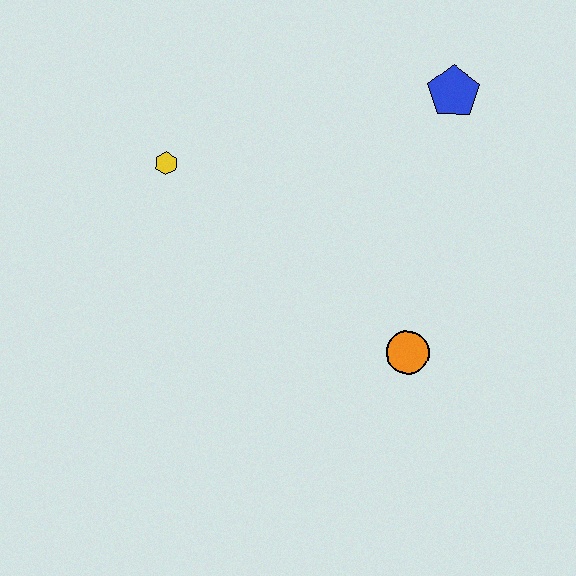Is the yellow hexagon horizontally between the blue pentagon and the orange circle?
No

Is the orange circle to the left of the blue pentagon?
Yes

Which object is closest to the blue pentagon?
The orange circle is closest to the blue pentagon.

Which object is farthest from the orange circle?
The yellow hexagon is farthest from the orange circle.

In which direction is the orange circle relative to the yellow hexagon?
The orange circle is to the right of the yellow hexagon.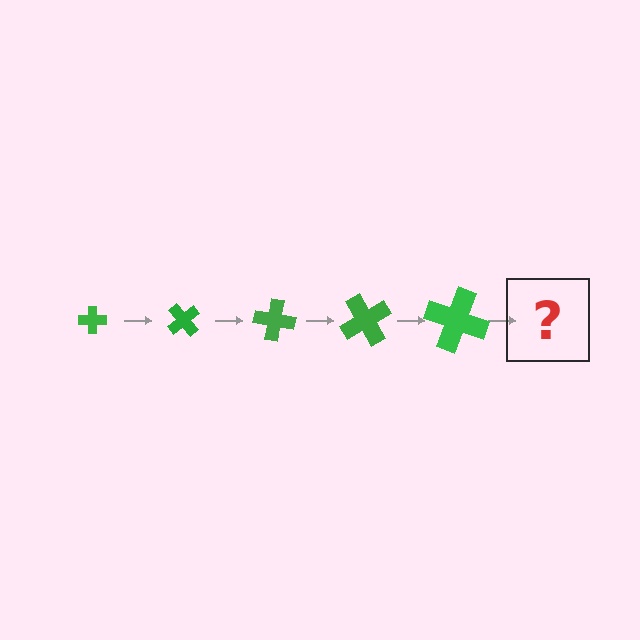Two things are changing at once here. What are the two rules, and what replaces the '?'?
The two rules are that the cross grows larger each step and it rotates 50 degrees each step. The '?' should be a cross, larger than the previous one and rotated 250 degrees from the start.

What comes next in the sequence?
The next element should be a cross, larger than the previous one and rotated 250 degrees from the start.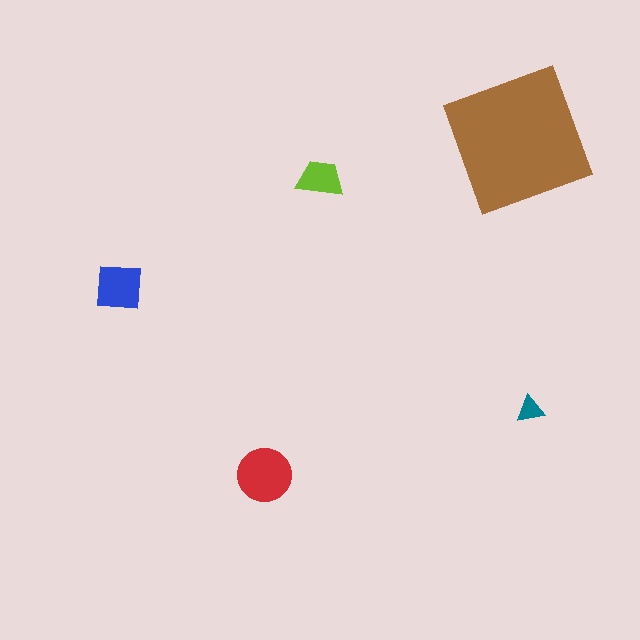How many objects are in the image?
There are 5 objects in the image.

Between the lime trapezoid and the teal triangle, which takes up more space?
The lime trapezoid.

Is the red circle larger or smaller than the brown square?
Smaller.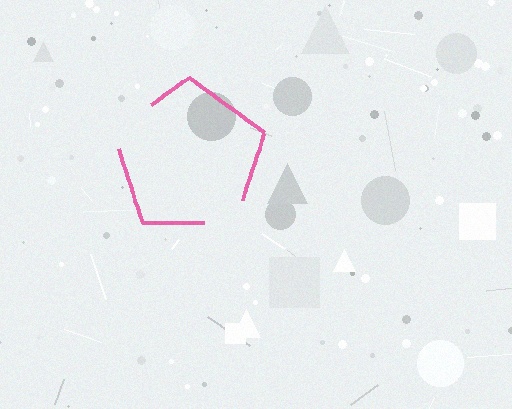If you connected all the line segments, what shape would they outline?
They would outline a pentagon.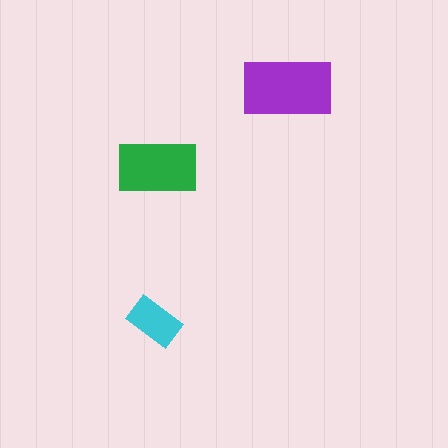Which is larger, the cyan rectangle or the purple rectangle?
The purple one.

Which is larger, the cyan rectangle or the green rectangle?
The green one.